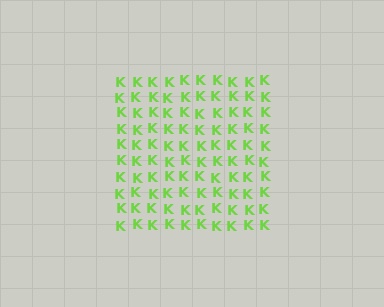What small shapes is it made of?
It is made of small letter K's.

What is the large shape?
The large shape is a square.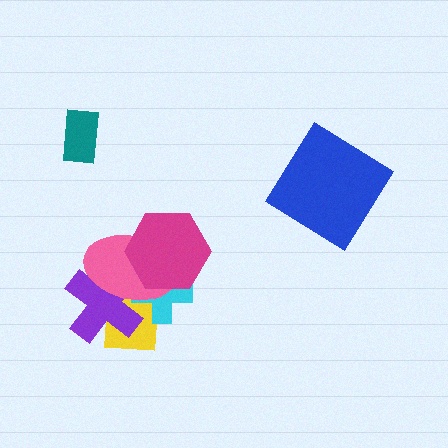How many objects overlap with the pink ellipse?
4 objects overlap with the pink ellipse.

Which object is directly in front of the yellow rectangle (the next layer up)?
The purple cross is directly in front of the yellow rectangle.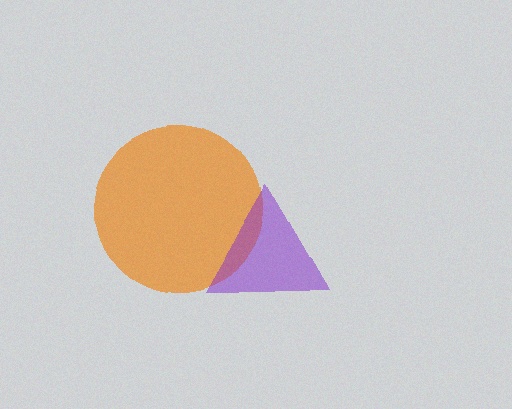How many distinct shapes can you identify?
There are 2 distinct shapes: an orange circle, a purple triangle.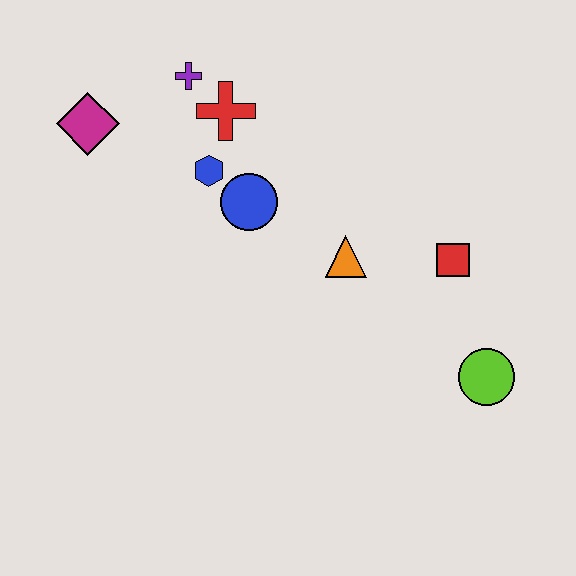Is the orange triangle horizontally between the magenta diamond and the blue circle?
No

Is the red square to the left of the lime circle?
Yes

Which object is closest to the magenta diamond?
The purple cross is closest to the magenta diamond.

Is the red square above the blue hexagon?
No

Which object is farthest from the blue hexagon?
The lime circle is farthest from the blue hexagon.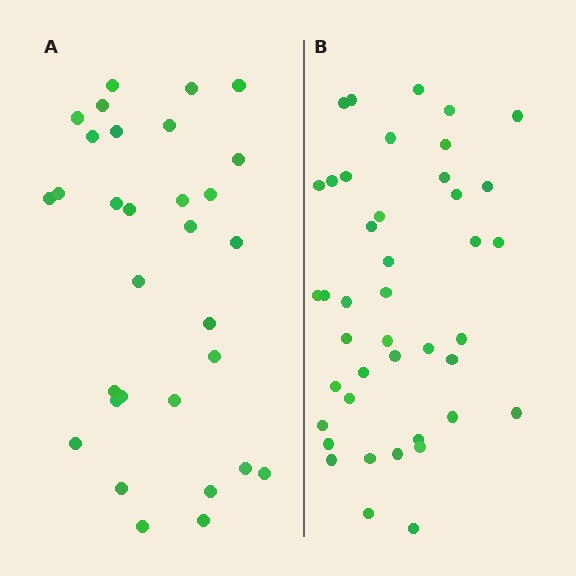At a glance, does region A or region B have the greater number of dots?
Region B (the right region) has more dots.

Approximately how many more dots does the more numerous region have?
Region B has roughly 12 or so more dots than region A.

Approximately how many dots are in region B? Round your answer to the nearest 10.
About 40 dots. (The exact count is 42, which rounds to 40.)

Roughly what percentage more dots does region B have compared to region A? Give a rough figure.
About 35% more.